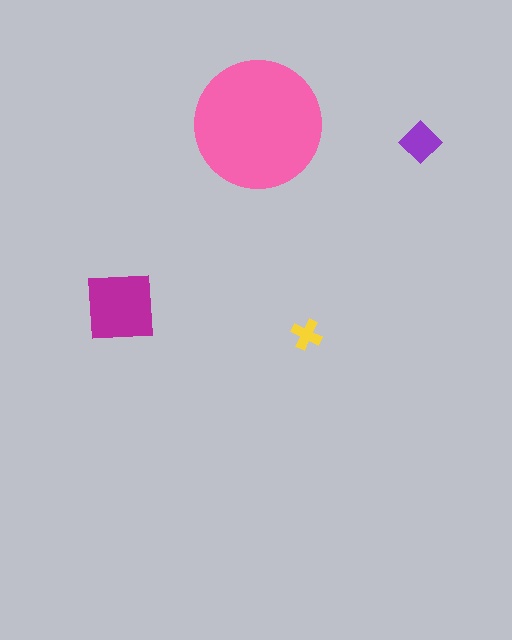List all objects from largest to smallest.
The pink circle, the magenta square, the purple diamond, the yellow cross.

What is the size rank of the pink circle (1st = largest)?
1st.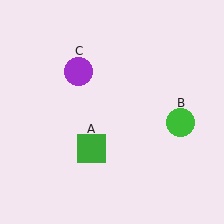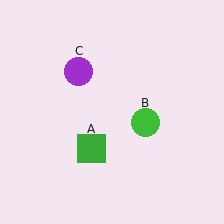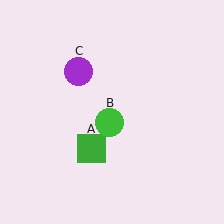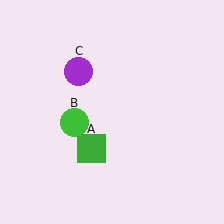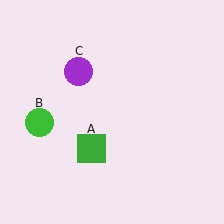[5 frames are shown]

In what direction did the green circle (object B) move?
The green circle (object B) moved left.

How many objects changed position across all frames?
1 object changed position: green circle (object B).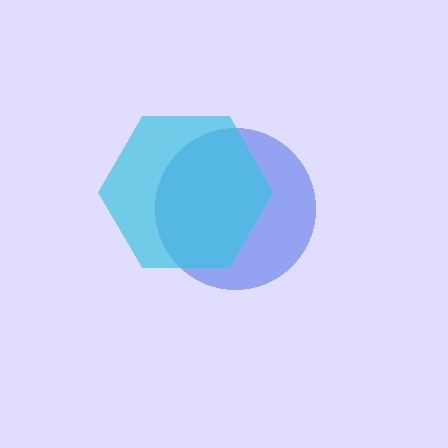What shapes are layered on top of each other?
The layered shapes are: a blue circle, a cyan hexagon.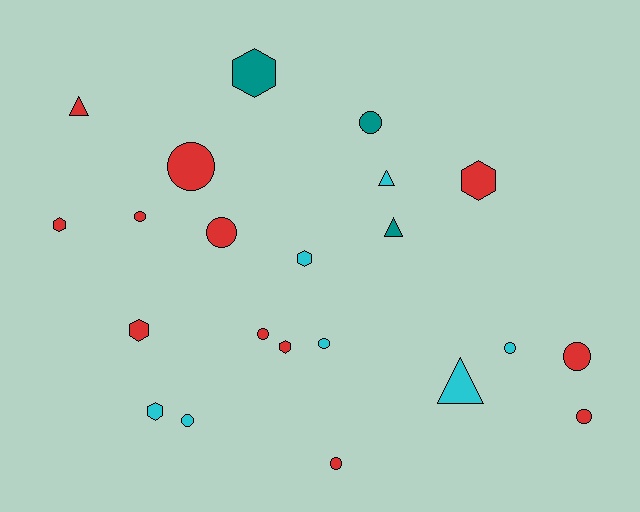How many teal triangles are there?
There is 1 teal triangle.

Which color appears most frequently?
Red, with 12 objects.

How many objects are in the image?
There are 22 objects.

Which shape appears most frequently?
Circle, with 11 objects.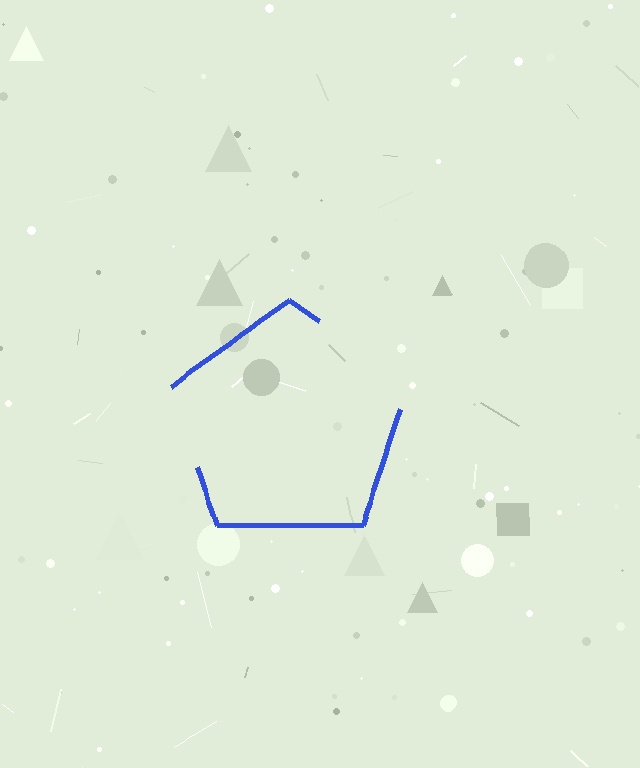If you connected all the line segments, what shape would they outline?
They would outline a pentagon.